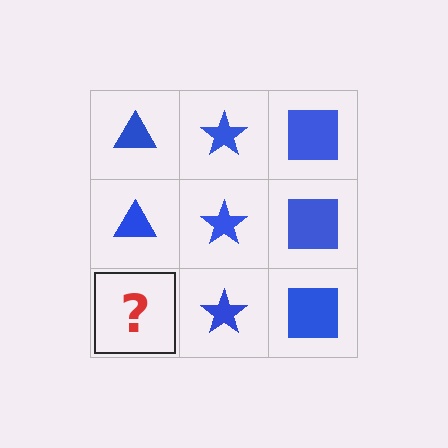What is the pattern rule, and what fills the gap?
The rule is that each column has a consistent shape. The gap should be filled with a blue triangle.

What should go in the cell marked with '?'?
The missing cell should contain a blue triangle.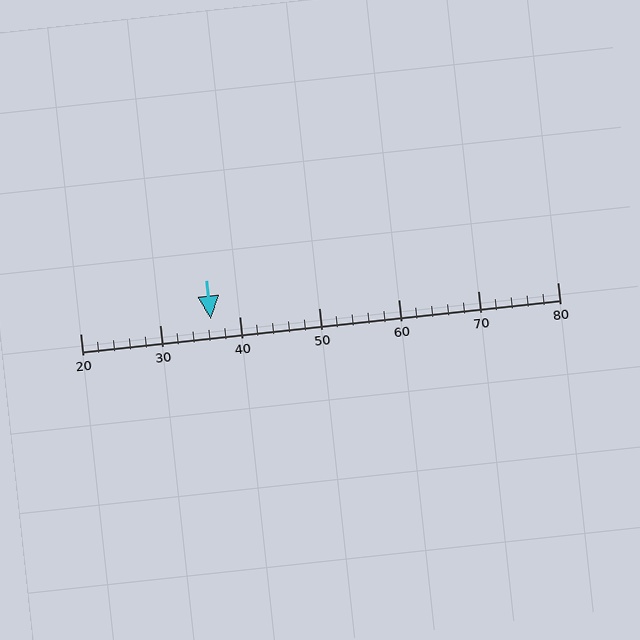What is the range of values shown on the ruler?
The ruler shows values from 20 to 80.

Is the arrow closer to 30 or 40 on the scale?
The arrow is closer to 40.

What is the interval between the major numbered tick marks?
The major tick marks are spaced 10 units apart.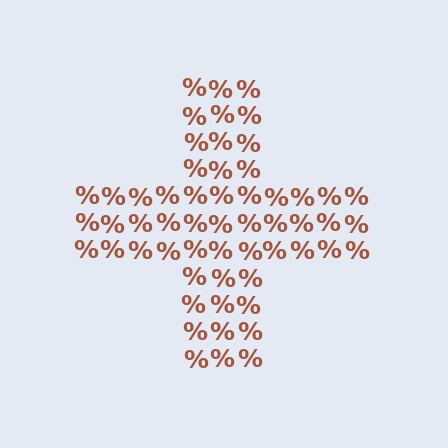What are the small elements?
The small elements are percent signs.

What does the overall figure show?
The overall figure shows a cross.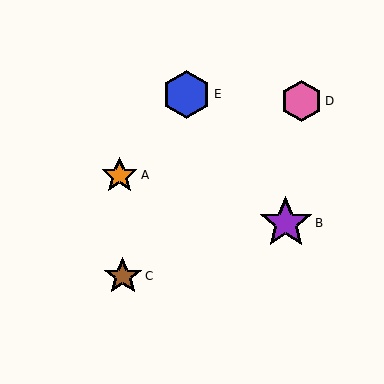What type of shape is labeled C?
Shape C is a brown star.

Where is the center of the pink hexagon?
The center of the pink hexagon is at (301, 101).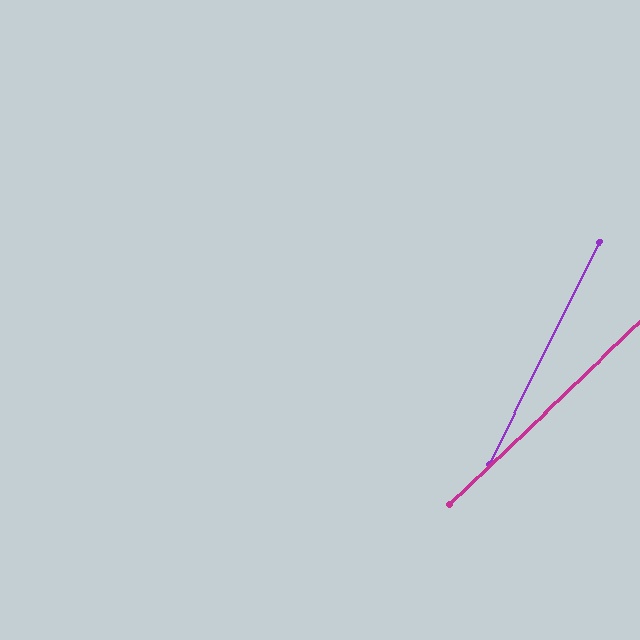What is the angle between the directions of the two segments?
Approximately 20 degrees.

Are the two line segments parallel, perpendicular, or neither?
Neither parallel nor perpendicular — they differ by about 20°.